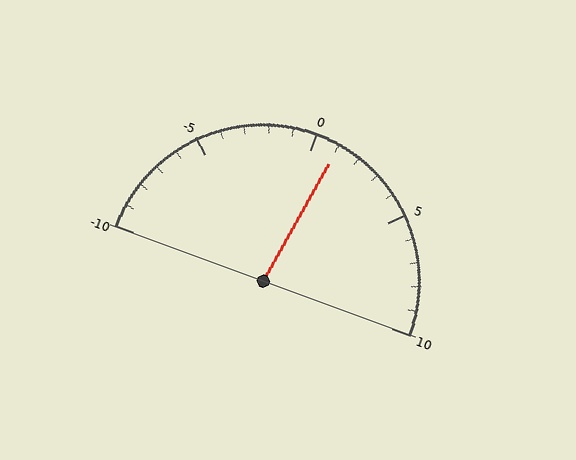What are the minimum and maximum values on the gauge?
The gauge ranges from -10 to 10.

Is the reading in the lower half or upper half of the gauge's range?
The reading is in the upper half of the range (-10 to 10).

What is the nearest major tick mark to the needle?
The nearest major tick mark is 0.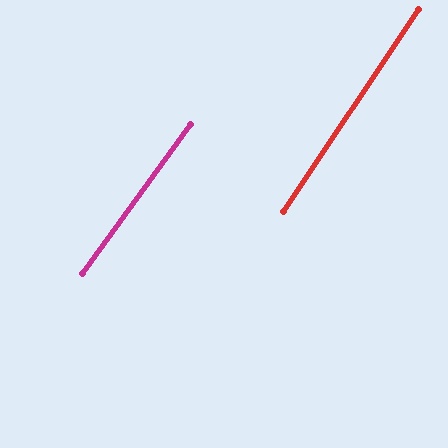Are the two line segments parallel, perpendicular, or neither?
Parallel — their directions differ by only 1.9°.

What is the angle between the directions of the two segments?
Approximately 2 degrees.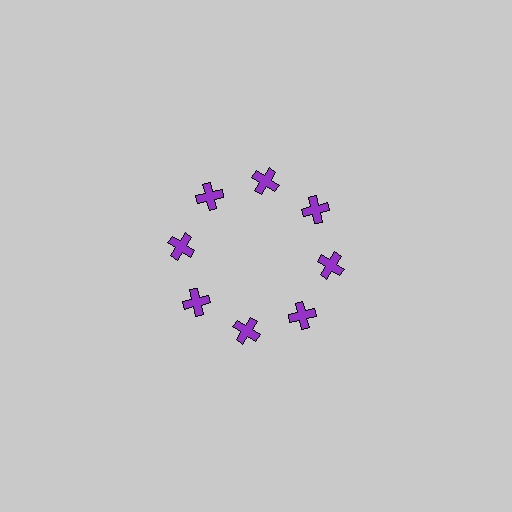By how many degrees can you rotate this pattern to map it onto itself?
The pattern maps onto itself every 45 degrees of rotation.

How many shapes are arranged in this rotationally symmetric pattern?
There are 8 shapes, arranged in 8 groups of 1.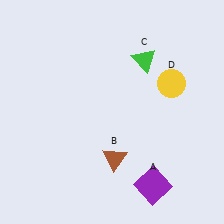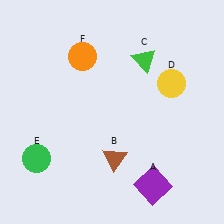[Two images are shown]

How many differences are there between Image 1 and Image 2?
There are 2 differences between the two images.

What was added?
A green circle (E), an orange circle (F) were added in Image 2.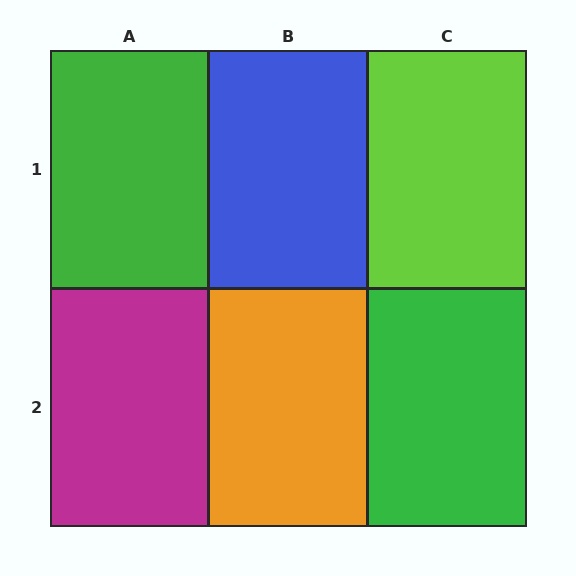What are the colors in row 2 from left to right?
Magenta, orange, green.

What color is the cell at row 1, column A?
Green.